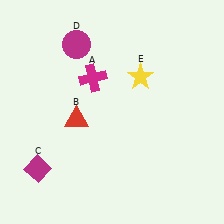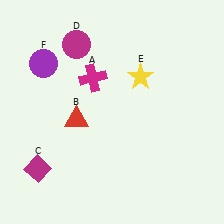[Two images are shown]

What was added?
A purple circle (F) was added in Image 2.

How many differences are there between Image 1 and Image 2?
There is 1 difference between the two images.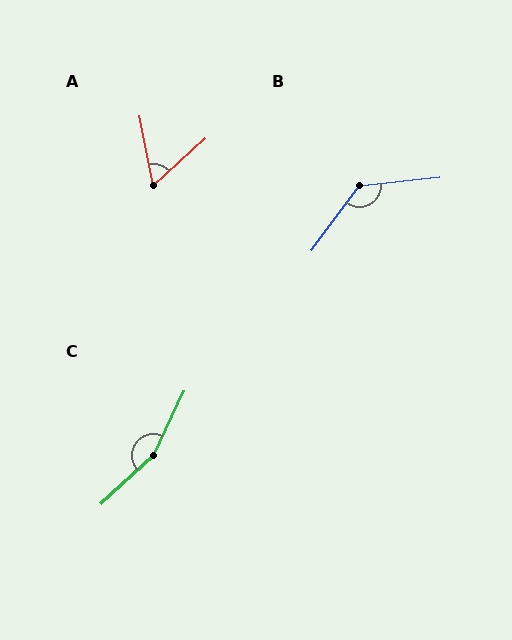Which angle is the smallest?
A, at approximately 59 degrees.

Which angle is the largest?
C, at approximately 158 degrees.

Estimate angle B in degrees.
Approximately 133 degrees.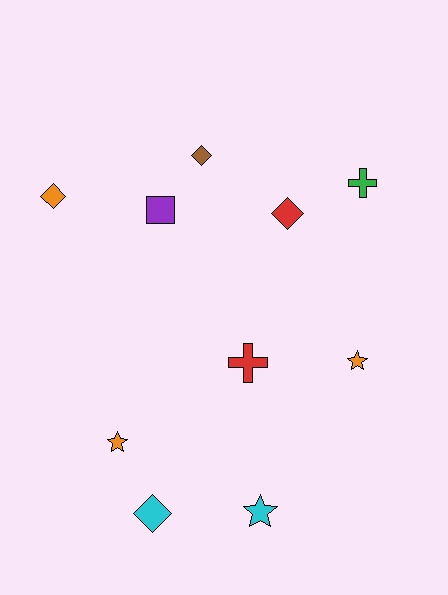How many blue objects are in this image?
There are no blue objects.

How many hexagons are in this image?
There are no hexagons.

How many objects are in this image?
There are 10 objects.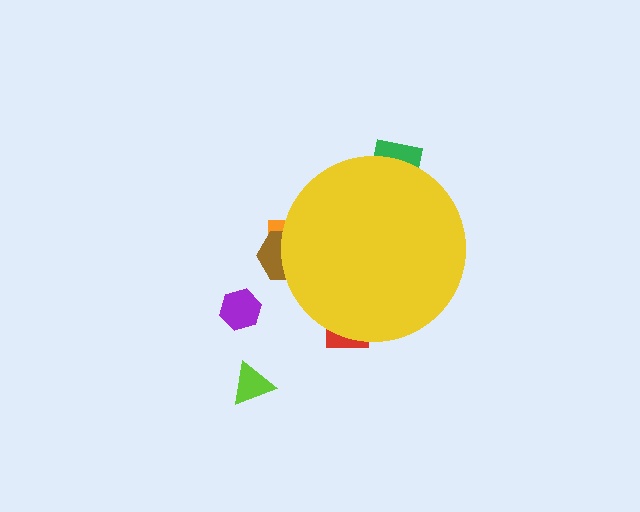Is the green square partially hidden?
Yes, the green square is partially hidden behind the yellow circle.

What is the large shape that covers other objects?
A yellow circle.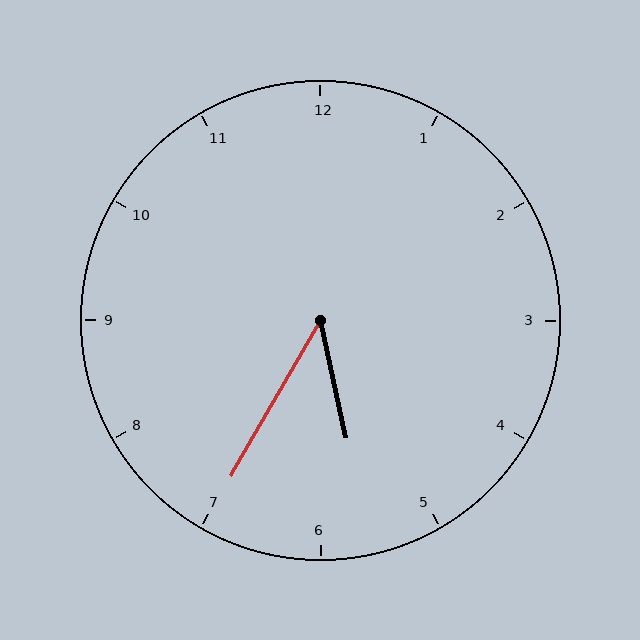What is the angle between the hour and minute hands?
Approximately 42 degrees.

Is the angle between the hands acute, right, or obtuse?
It is acute.